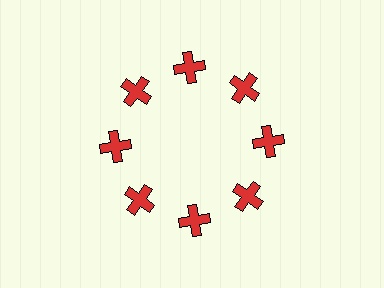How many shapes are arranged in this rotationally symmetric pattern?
There are 8 shapes, arranged in 8 groups of 1.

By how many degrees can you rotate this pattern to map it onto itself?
The pattern maps onto itself every 45 degrees of rotation.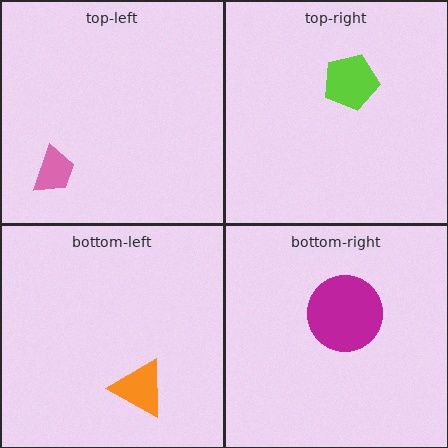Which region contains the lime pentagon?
The top-right region.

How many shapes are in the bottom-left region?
1.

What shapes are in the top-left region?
The pink trapezoid.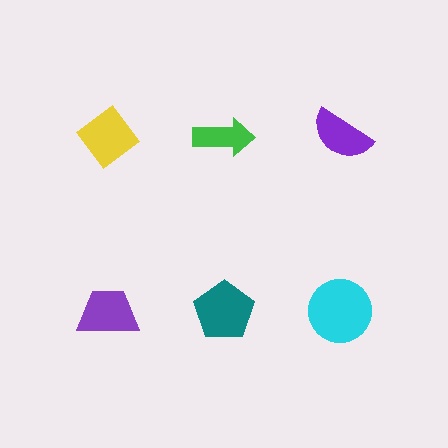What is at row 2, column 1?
A purple trapezoid.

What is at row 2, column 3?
A cyan circle.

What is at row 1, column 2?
A green arrow.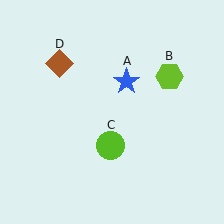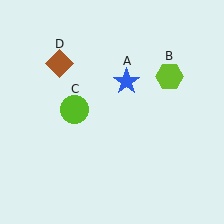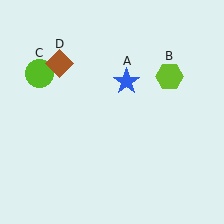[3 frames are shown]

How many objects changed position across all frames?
1 object changed position: lime circle (object C).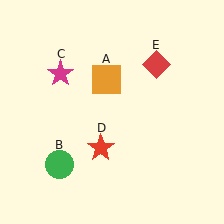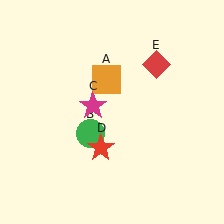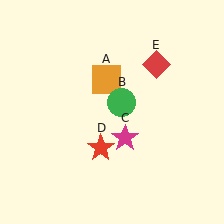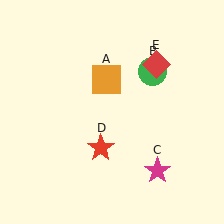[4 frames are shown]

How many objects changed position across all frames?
2 objects changed position: green circle (object B), magenta star (object C).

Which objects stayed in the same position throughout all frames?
Orange square (object A) and red star (object D) and red diamond (object E) remained stationary.